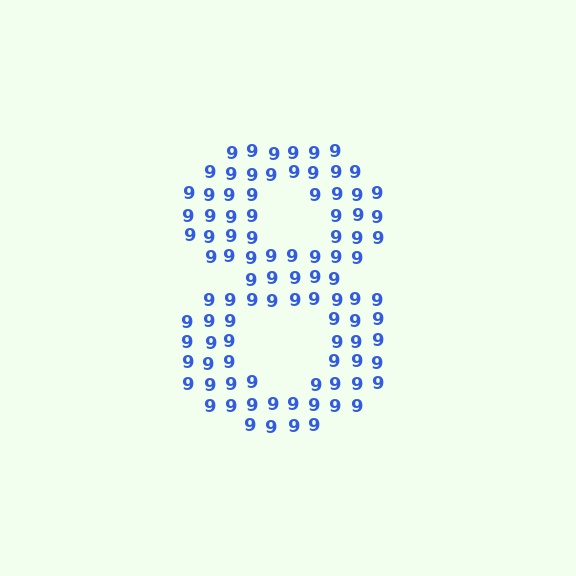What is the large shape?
The large shape is the digit 8.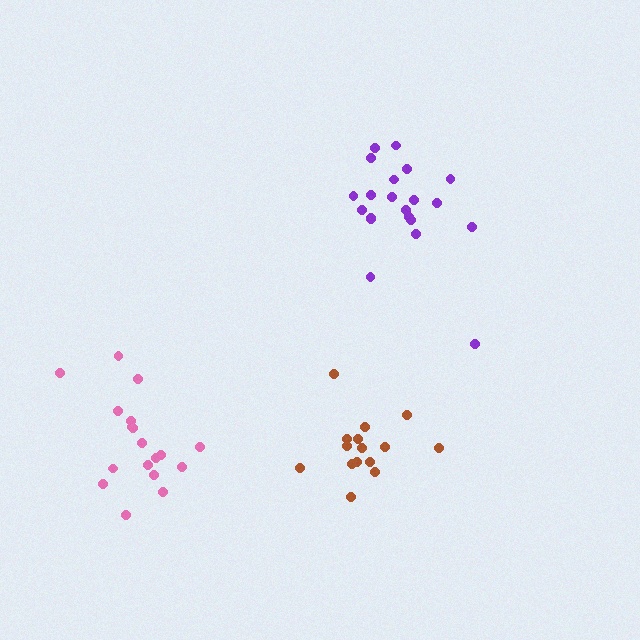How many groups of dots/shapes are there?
There are 3 groups.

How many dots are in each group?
Group 1: 21 dots, Group 2: 15 dots, Group 3: 18 dots (54 total).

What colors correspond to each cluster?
The clusters are colored: purple, brown, pink.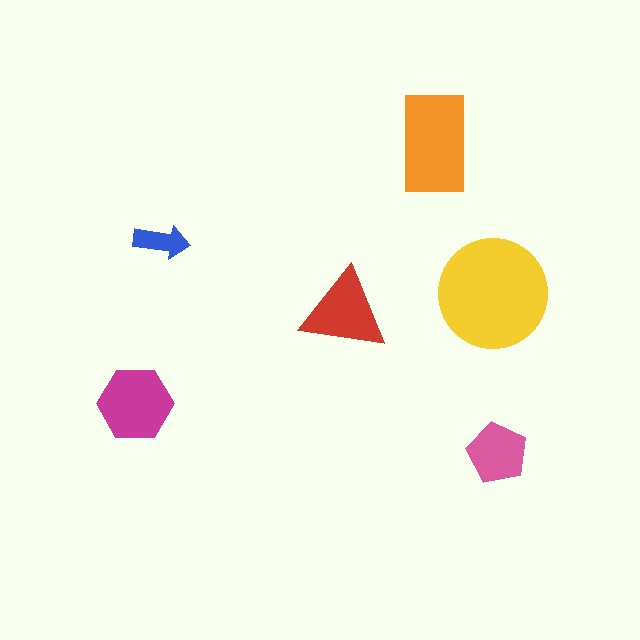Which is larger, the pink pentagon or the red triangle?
The red triangle.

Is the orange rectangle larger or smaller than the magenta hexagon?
Larger.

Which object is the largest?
The yellow circle.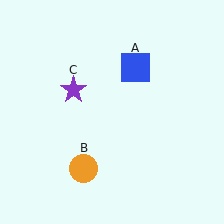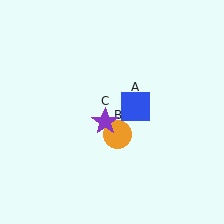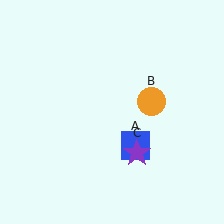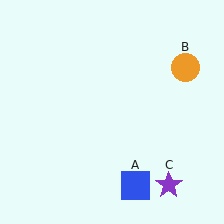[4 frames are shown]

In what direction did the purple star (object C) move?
The purple star (object C) moved down and to the right.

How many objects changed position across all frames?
3 objects changed position: blue square (object A), orange circle (object B), purple star (object C).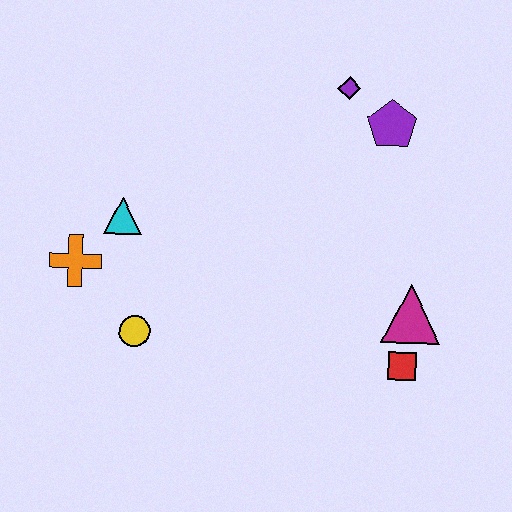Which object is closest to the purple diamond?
The purple pentagon is closest to the purple diamond.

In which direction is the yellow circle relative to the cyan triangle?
The yellow circle is below the cyan triangle.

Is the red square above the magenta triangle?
No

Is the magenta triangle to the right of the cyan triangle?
Yes